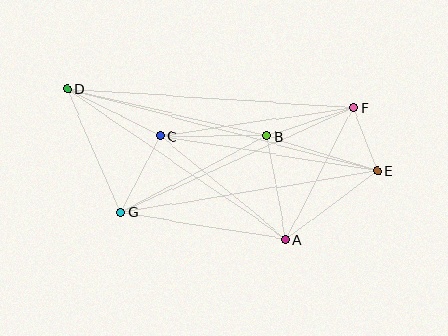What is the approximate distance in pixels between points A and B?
The distance between A and B is approximately 105 pixels.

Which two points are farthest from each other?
Points D and E are farthest from each other.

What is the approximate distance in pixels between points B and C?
The distance between B and C is approximately 107 pixels.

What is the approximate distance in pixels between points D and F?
The distance between D and F is approximately 287 pixels.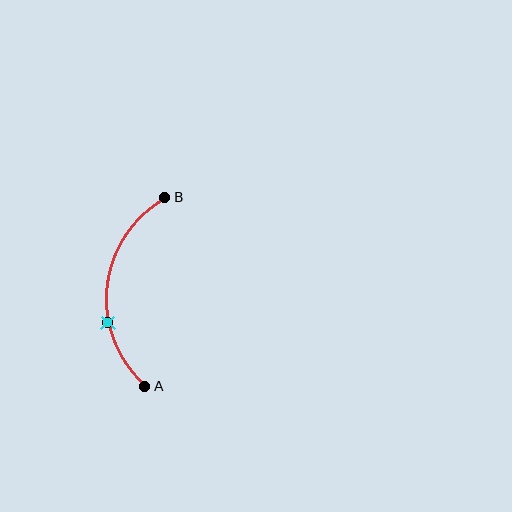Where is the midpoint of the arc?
The arc midpoint is the point on the curve farthest from the straight line joining A and B. It sits to the left of that line.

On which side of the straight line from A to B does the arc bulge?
The arc bulges to the left of the straight line connecting A and B.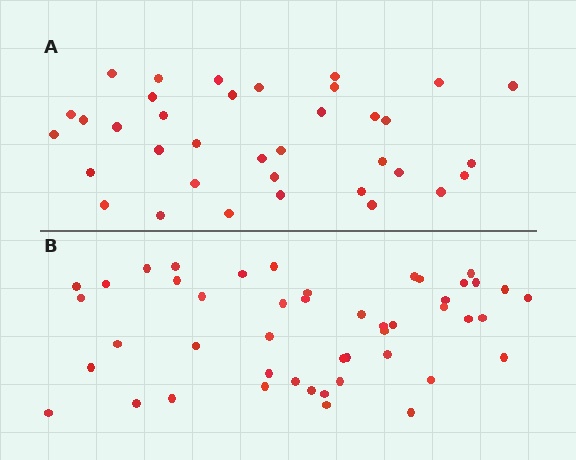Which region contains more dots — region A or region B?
Region B (the bottom region) has more dots.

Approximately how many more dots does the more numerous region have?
Region B has roughly 12 or so more dots than region A.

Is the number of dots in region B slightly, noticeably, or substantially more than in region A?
Region B has noticeably more, but not dramatically so. The ratio is roughly 1.3 to 1.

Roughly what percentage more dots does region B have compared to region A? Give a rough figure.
About 30% more.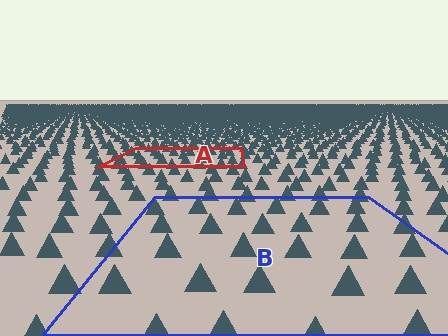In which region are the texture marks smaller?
The texture marks are smaller in region A, because it is farther away.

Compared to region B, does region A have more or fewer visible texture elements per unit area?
Region A has more texture elements per unit area — they are packed more densely because it is farther away.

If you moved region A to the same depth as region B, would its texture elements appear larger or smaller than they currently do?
They would appear larger. At a closer depth, the same texture elements are projected at a bigger on-screen size.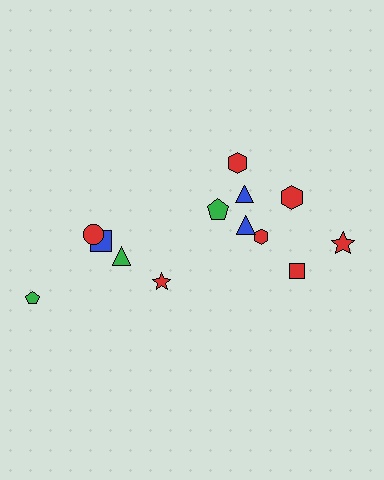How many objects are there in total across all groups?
There are 13 objects.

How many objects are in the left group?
There are 5 objects.